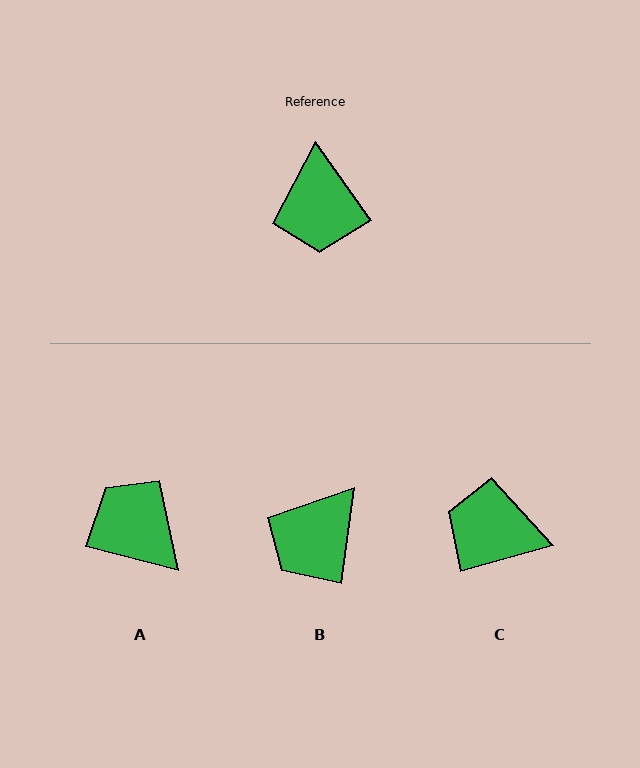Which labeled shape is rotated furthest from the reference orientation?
A, about 140 degrees away.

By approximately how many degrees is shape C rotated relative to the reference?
Approximately 110 degrees clockwise.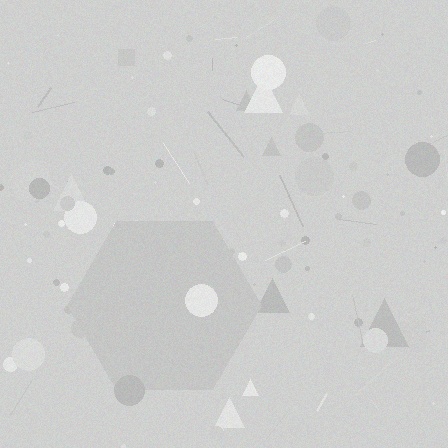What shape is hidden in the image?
A hexagon is hidden in the image.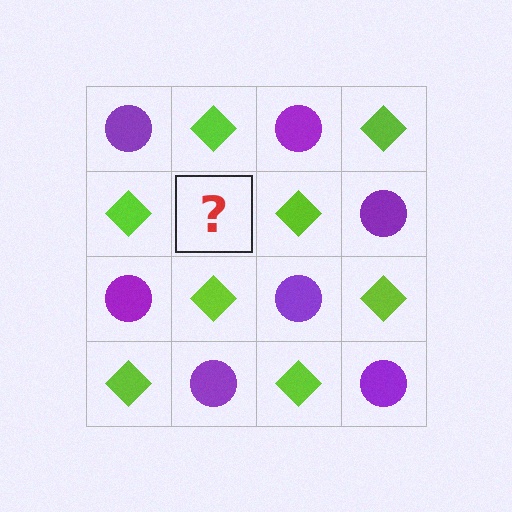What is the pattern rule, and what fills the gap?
The rule is that it alternates purple circle and lime diamond in a checkerboard pattern. The gap should be filled with a purple circle.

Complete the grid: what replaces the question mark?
The question mark should be replaced with a purple circle.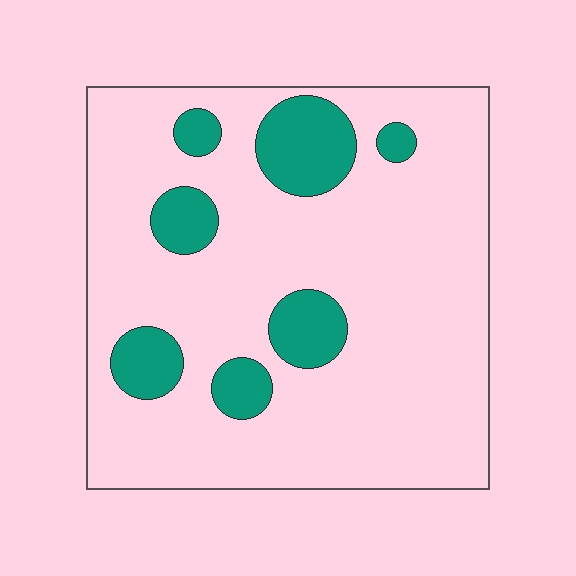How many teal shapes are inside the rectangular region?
7.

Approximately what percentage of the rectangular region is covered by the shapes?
Approximately 15%.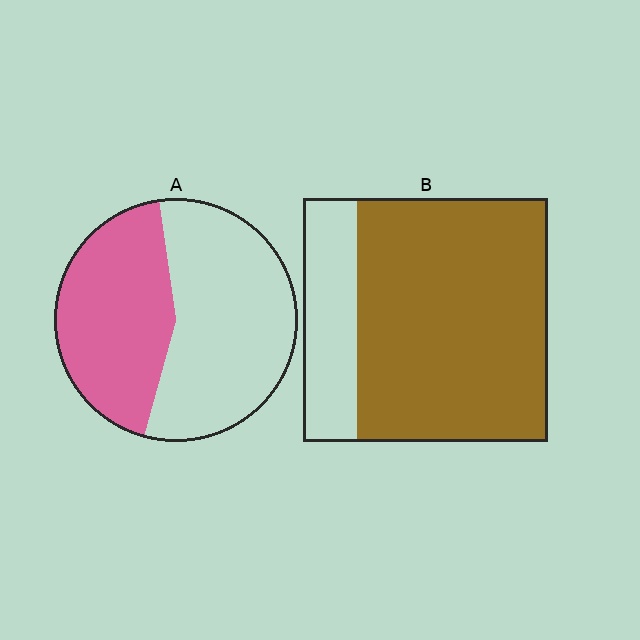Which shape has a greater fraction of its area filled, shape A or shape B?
Shape B.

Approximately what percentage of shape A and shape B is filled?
A is approximately 45% and B is approximately 80%.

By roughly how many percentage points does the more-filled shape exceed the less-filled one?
By roughly 35 percentage points (B over A).